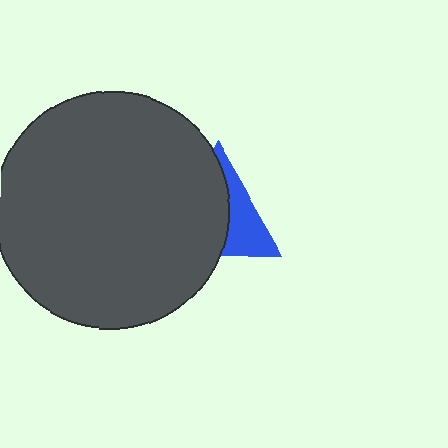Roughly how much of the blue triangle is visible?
A small part of it is visible (roughly 38%).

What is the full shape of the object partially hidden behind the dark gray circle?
The partially hidden object is a blue triangle.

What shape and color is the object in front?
The object in front is a dark gray circle.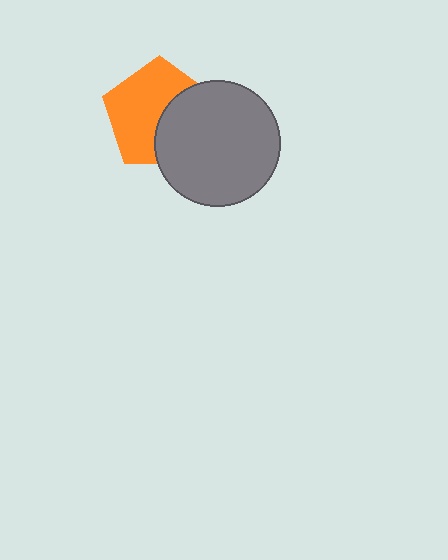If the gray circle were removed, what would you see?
You would see the complete orange pentagon.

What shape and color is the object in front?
The object in front is a gray circle.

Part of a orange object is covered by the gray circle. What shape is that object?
It is a pentagon.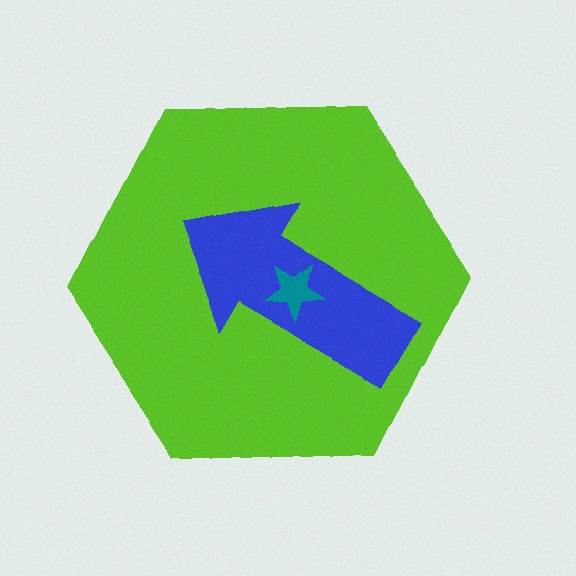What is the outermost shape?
The lime hexagon.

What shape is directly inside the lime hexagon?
The blue arrow.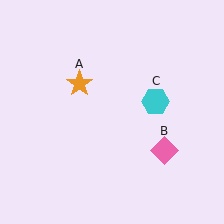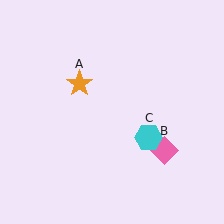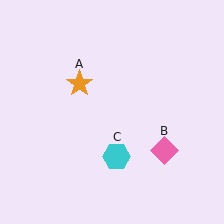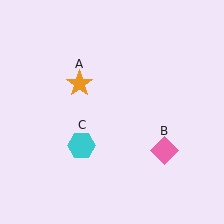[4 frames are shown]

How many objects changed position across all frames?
1 object changed position: cyan hexagon (object C).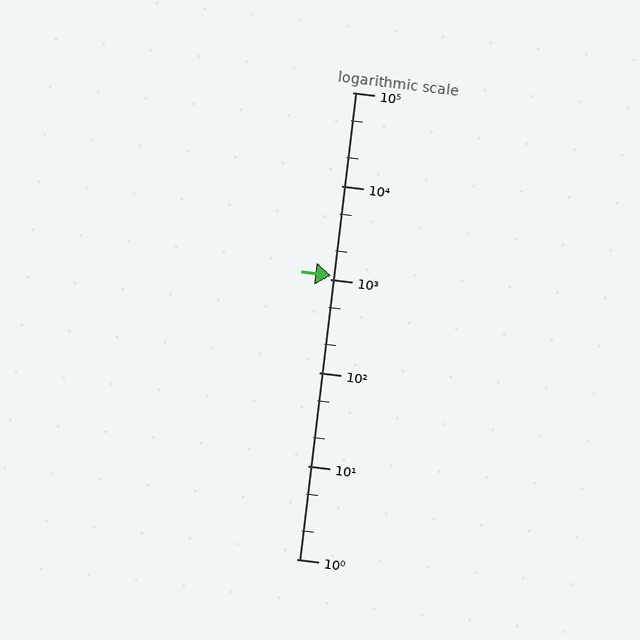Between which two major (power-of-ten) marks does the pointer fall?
The pointer is between 1000 and 10000.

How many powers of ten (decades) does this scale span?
The scale spans 5 decades, from 1 to 100000.